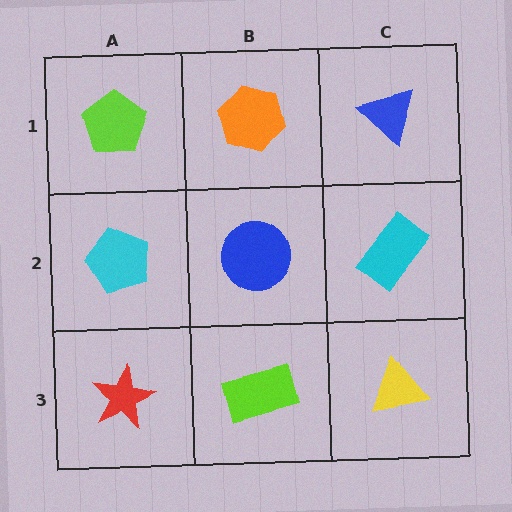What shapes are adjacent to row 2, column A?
A lime pentagon (row 1, column A), a red star (row 3, column A), a blue circle (row 2, column B).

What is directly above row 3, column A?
A cyan pentagon.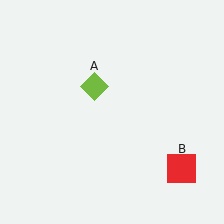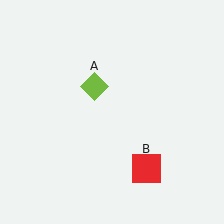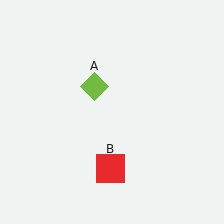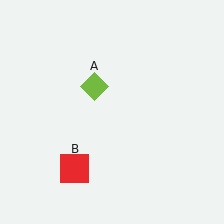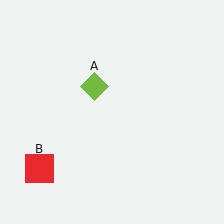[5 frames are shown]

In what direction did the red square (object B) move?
The red square (object B) moved left.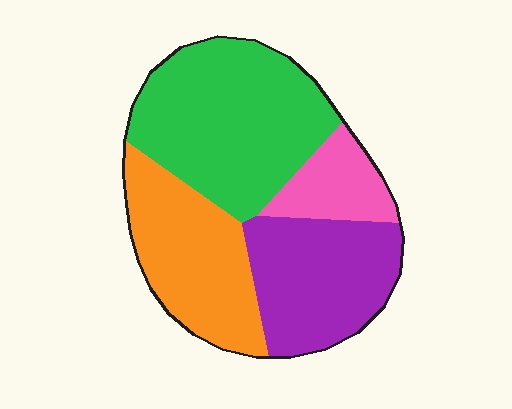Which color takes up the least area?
Pink, at roughly 10%.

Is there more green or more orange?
Green.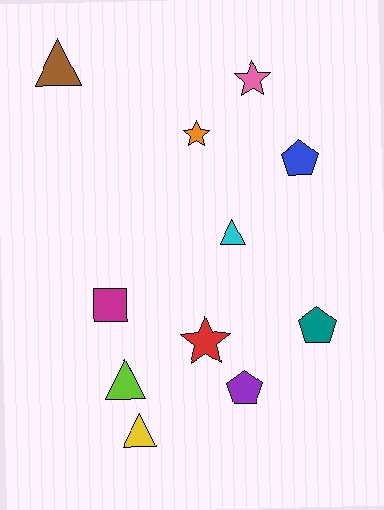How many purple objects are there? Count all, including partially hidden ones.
There is 1 purple object.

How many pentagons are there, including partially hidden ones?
There are 3 pentagons.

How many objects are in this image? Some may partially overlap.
There are 11 objects.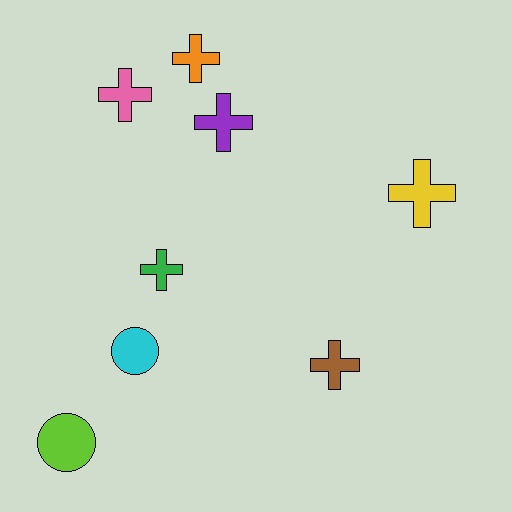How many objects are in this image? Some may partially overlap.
There are 8 objects.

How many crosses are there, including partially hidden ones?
There are 6 crosses.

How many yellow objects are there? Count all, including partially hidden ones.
There is 1 yellow object.